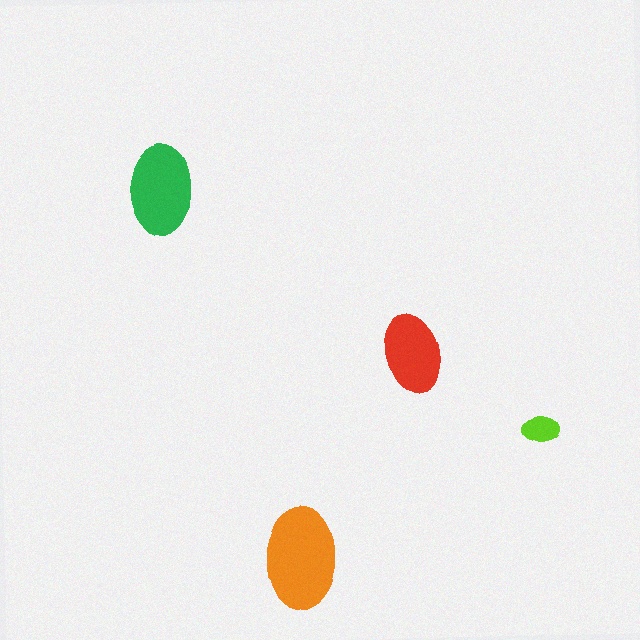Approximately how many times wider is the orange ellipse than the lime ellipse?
About 2.5 times wider.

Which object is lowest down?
The orange ellipse is bottommost.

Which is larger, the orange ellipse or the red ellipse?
The orange one.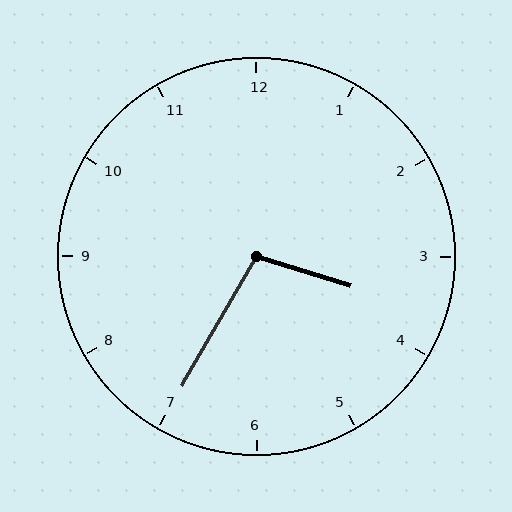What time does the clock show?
3:35.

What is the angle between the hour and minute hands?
Approximately 102 degrees.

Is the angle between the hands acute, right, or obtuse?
It is obtuse.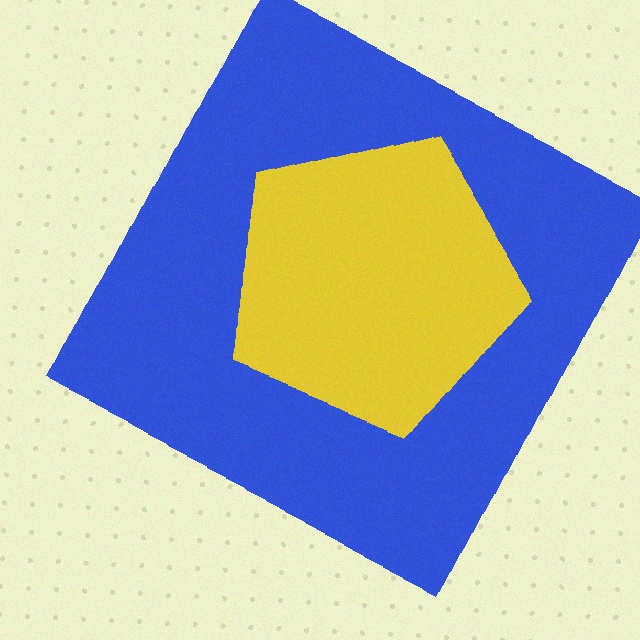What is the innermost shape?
The yellow pentagon.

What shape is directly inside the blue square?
The yellow pentagon.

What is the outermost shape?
The blue square.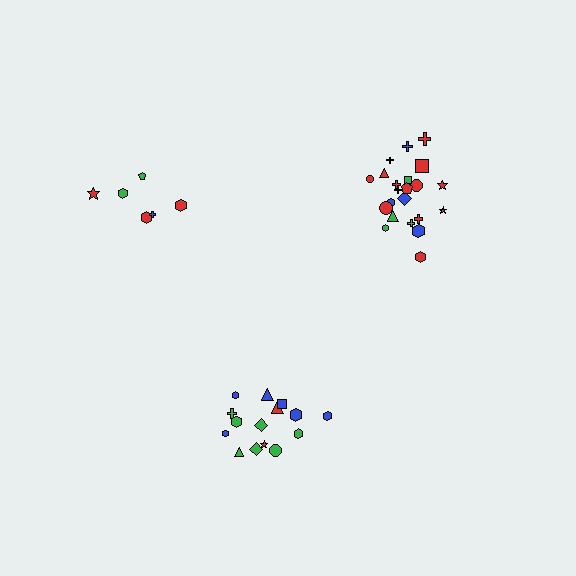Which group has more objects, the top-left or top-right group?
The top-right group.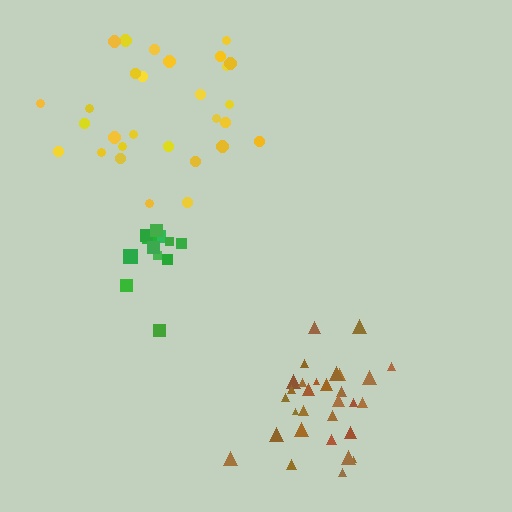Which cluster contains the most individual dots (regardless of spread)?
Brown (31).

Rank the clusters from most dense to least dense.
brown, green, yellow.